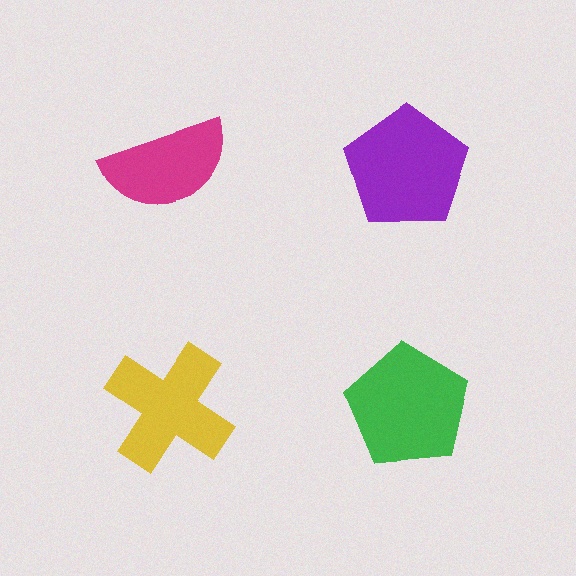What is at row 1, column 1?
A magenta semicircle.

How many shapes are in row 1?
2 shapes.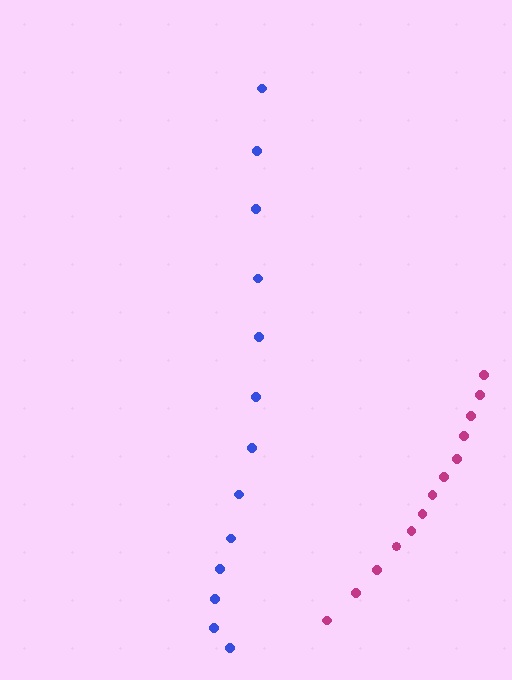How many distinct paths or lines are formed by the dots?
There are 2 distinct paths.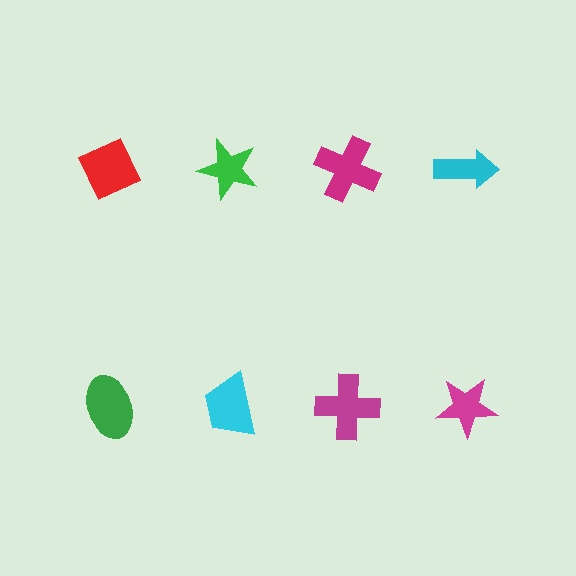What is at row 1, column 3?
A magenta cross.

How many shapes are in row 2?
4 shapes.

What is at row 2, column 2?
A cyan trapezoid.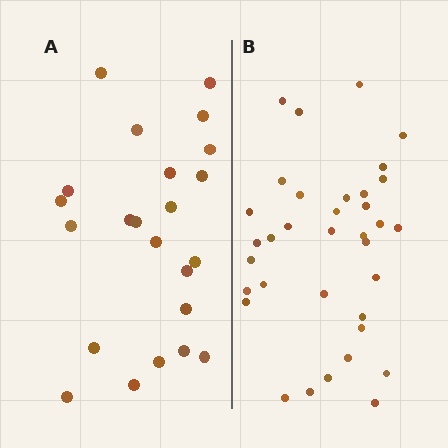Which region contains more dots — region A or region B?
Region B (the right region) has more dots.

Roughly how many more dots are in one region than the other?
Region B has roughly 12 or so more dots than region A.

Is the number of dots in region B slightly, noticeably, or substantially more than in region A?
Region B has substantially more. The ratio is roughly 1.5 to 1.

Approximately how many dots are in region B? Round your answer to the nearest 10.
About 40 dots. (The exact count is 35, which rounds to 40.)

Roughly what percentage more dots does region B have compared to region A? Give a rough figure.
About 50% more.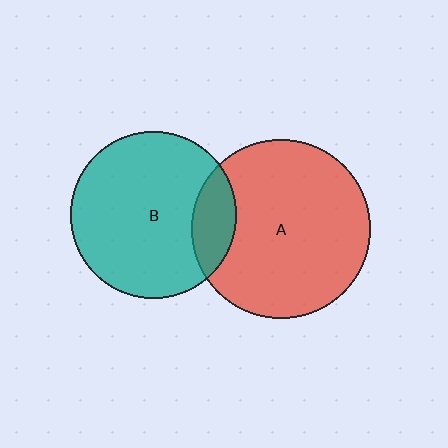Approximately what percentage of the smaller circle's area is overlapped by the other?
Approximately 15%.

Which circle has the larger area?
Circle A (red).